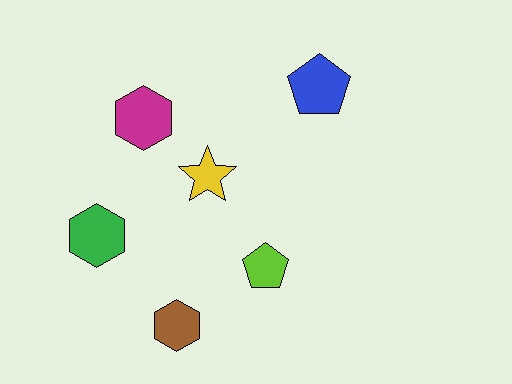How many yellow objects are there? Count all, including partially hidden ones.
There is 1 yellow object.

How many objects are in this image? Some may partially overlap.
There are 6 objects.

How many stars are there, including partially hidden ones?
There is 1 star.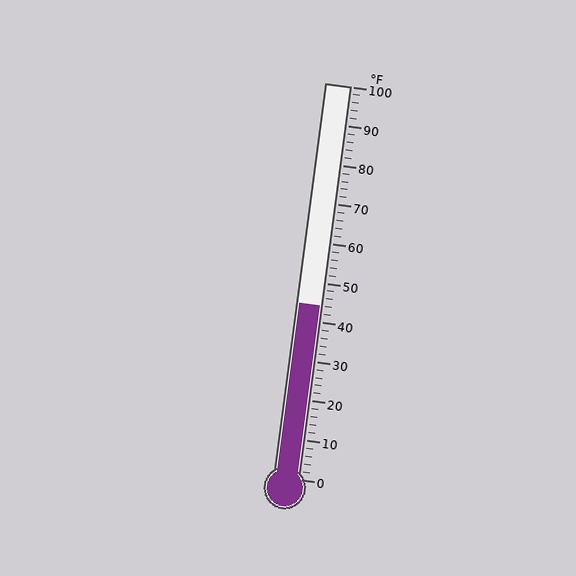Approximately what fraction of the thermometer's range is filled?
The thermometer is filled to approximately 45% of its range.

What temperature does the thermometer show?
The thermometer shows approximately 44°F.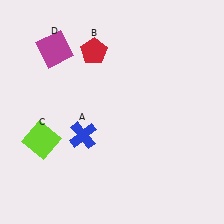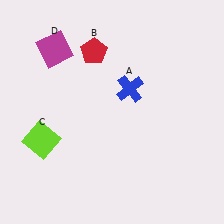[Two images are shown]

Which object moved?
The blue cross (A) moved right.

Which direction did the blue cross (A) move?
The blue cross (A) moved right.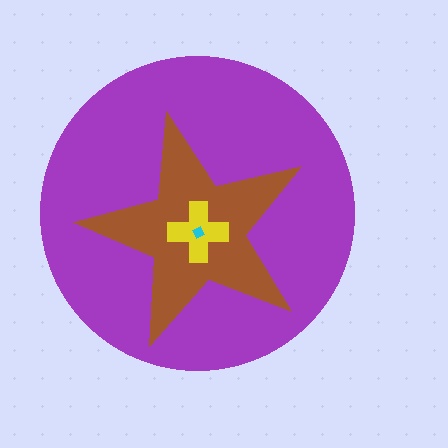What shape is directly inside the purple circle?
The brown star.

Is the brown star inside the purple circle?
Yes.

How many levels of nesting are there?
4.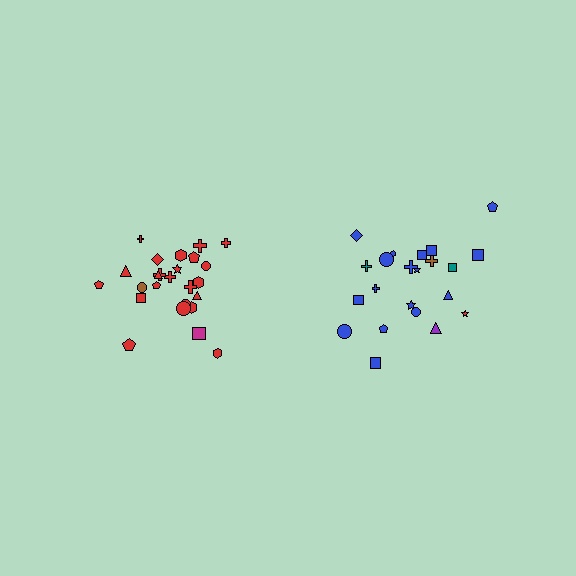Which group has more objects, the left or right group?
The left group.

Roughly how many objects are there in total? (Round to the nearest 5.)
Roughly 45 objects in total.